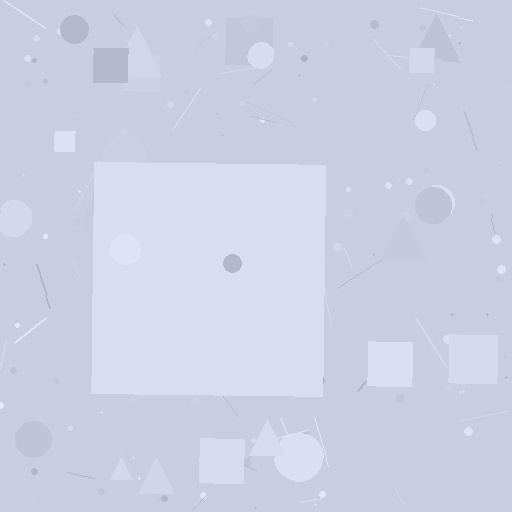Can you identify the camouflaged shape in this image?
The camouflaged shape is a square.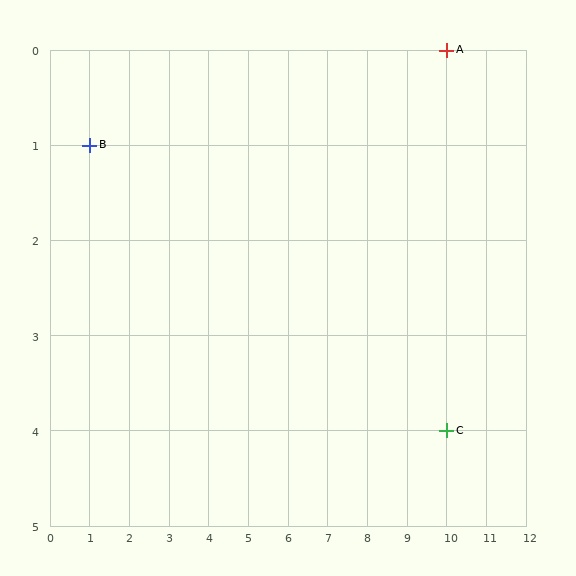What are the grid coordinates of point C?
Point C is at grid coordinates (10, 4).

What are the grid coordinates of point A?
Point A is at grid coordinates (10, 0).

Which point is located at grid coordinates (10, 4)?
Point C is at (10, 4).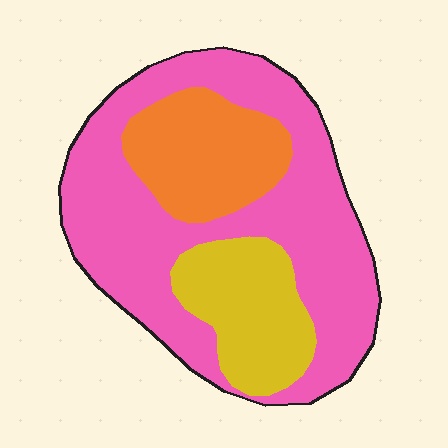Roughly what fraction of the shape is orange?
Orange takes up about one fifth (1/5) of the shape.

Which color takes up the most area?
Pink, at roughly 60%.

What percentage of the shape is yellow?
Yellow takes up less than a quarter of the shape.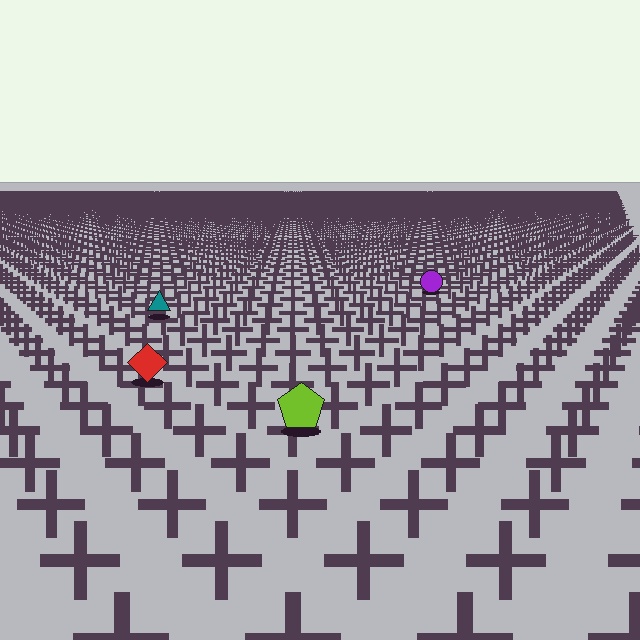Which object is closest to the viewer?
The lime pentagon is closest. The texture marks near it are larger and more spread out.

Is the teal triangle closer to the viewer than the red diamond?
No. The red diamond is closer — you can tell from the texture gradient: the ground texture is coarser near it.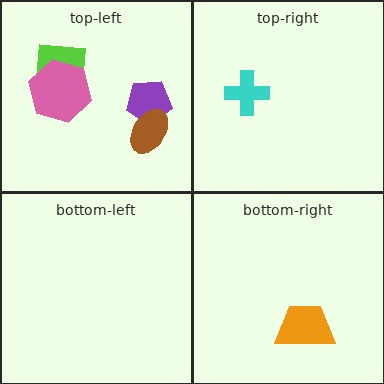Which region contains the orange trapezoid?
The bottom-right region.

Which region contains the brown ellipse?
The top-left region.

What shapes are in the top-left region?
The lime square, the purple pentagon, the pink hexagon, the brown ellipse.